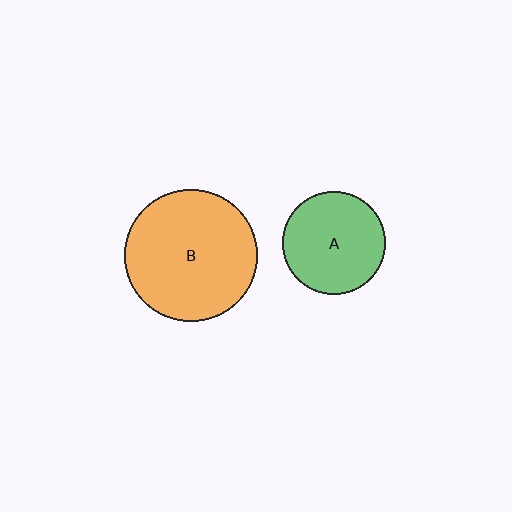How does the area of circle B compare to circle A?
Approximately 1.7 times.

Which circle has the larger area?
Circle B (orange).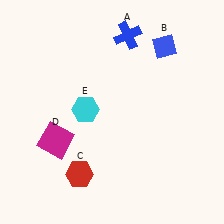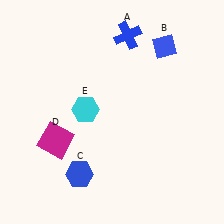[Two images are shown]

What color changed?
The hexagon (C) changed from red in Image 1 to blue in Image 2.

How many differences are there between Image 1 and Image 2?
There is 1 difference between the two images.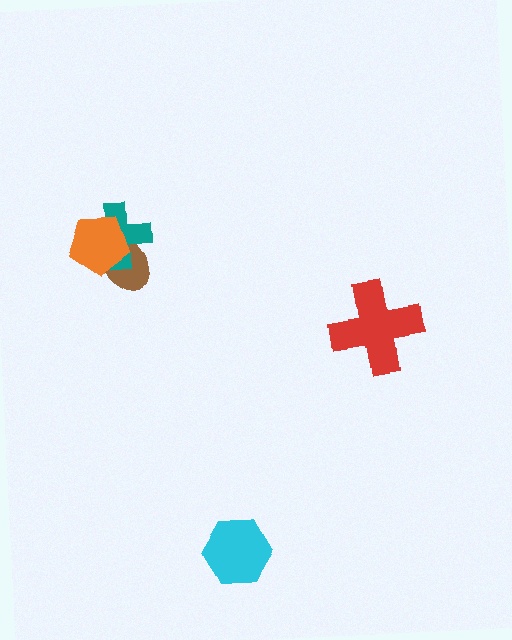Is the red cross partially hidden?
No, no other shape covers it.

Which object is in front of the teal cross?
The orange pentagon is in front of the teal cross.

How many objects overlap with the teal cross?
2 objects overlap with the teal cross.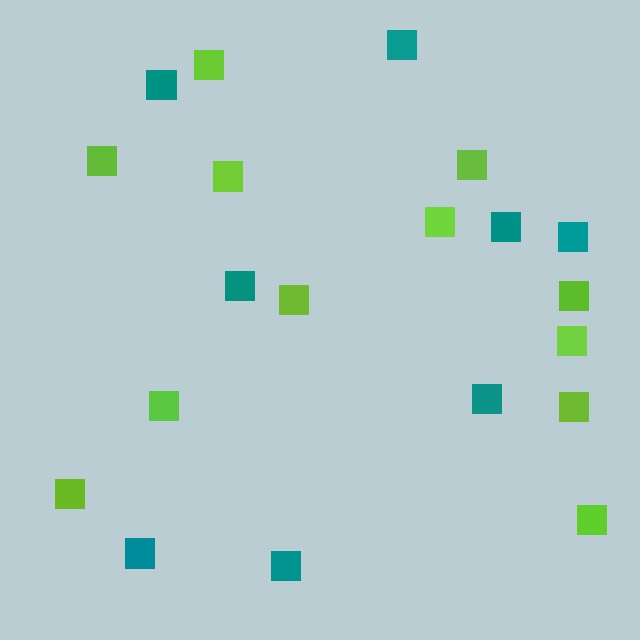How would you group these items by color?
There are 2 groups: one group of lime squares (12) and one group of teal squares (8).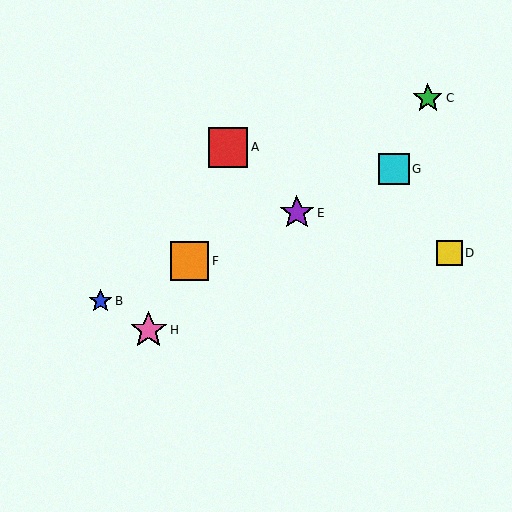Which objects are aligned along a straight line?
Objects B, E, F, G are aligned along a straight line.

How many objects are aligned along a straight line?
4 objects (B, E, F, G) are aligned along a straight line.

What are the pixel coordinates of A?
Object A is at (228, 147).